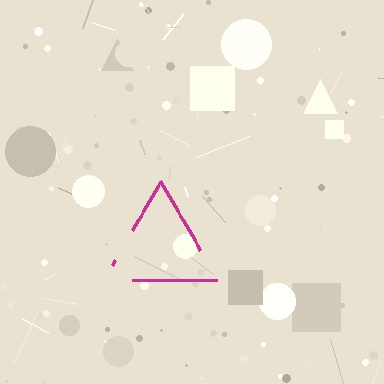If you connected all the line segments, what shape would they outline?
They would outline a triangle.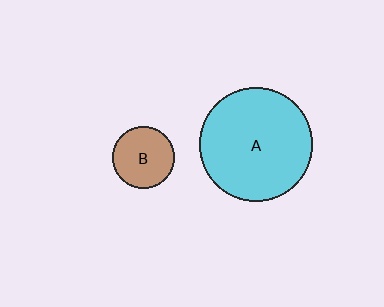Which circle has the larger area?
Circle A (cyan).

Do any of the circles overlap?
No, none of the circles overlap.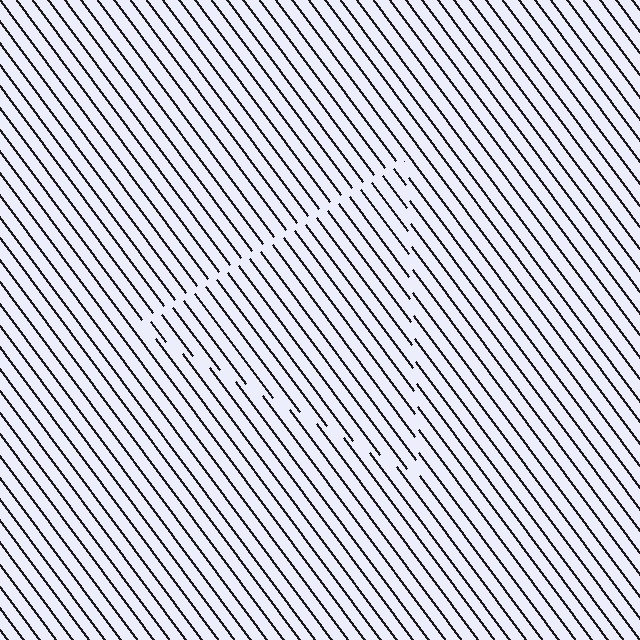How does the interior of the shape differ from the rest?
The interior of the shape contains the same grating, shifted by half a period — the contour is defined by the phase discontinuity where line-ends from the inner and outer gratings abut.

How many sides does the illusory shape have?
3 sides — the line-ends trace a triangle.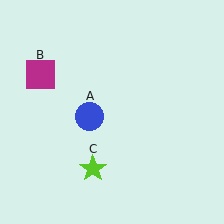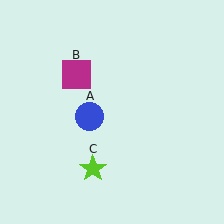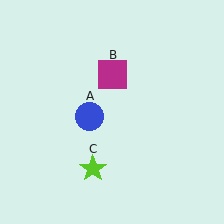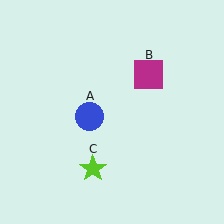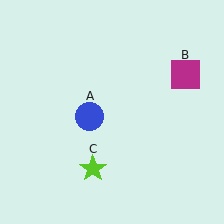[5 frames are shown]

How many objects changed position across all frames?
1 object changed position: magenta square (object B).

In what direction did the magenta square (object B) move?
The magenta square (object B) moved right.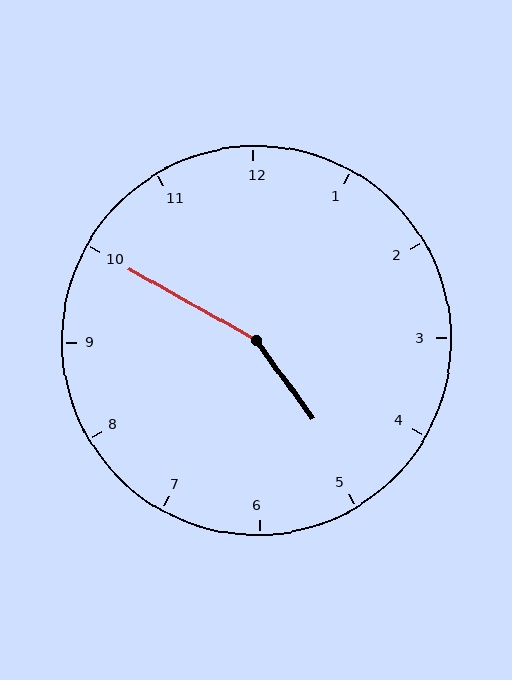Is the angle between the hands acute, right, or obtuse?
It is obtuse.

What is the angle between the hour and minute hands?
Approximately 155 degrees.